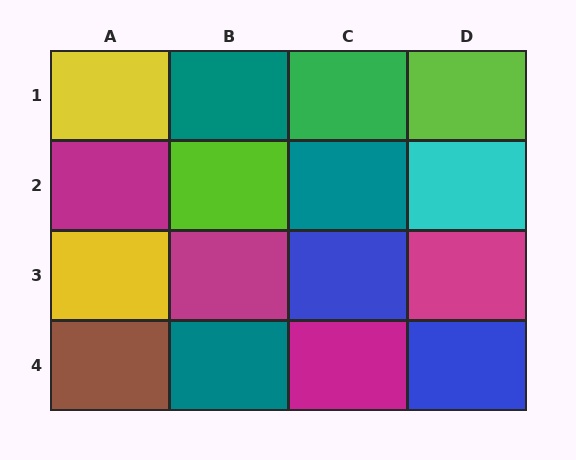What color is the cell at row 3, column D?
Magenta.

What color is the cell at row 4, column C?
Magenta.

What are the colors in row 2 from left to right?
Magenta, lime, teal, cyan.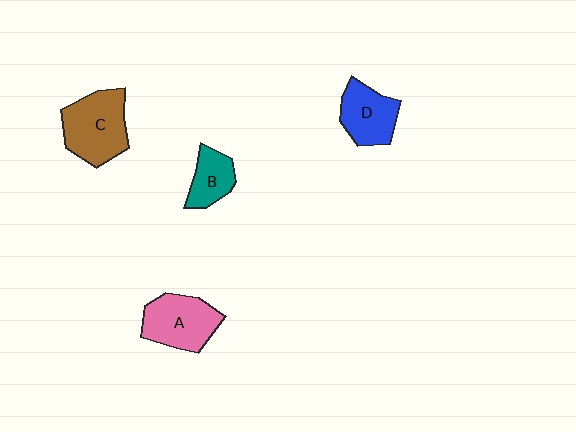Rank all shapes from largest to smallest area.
From largest to smallest: C (brown), A (pink), D (blue), B (teal).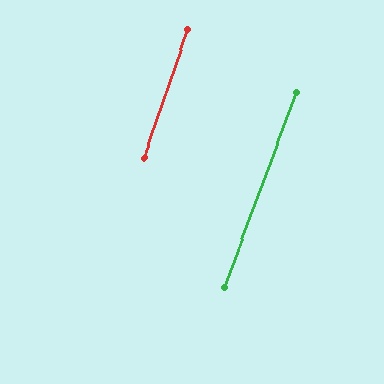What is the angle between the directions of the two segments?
Approximately 2 degrees.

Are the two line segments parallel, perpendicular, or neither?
Parallel — their directions differ by only 1.7°.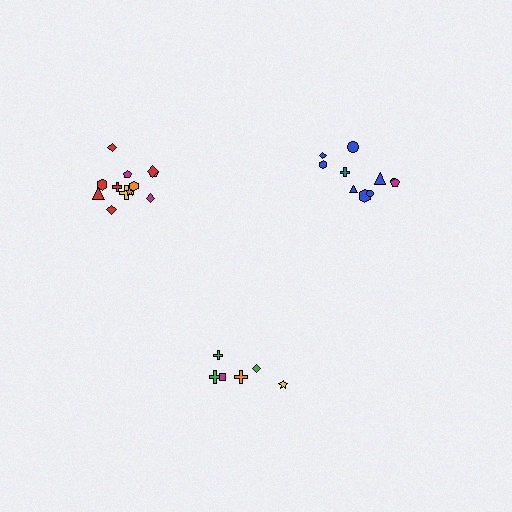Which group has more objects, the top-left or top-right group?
The top-left group.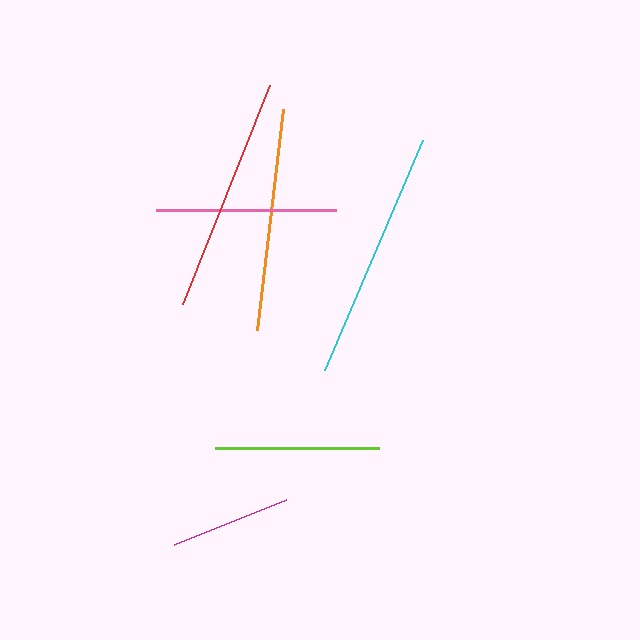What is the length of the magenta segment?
The magenta segment is approximately 121 pixels long.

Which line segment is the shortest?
The magenta line is the shortest at approximately 121 pixels.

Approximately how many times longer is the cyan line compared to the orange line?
The cyan line is approximately 1.1 times the length of the orange line.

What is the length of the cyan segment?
The cyan segment is approximately 250 pixels long.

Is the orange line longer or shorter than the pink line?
The orange line is longer than the pink line.